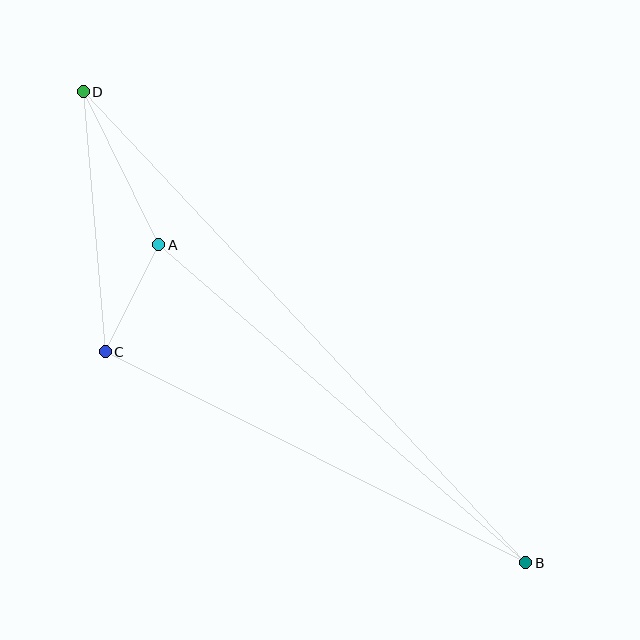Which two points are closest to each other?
Points A and C are closest to each other.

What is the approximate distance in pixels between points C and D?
The distance between C and D is approximately 261 pixels.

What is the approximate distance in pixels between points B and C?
The distance between B and C is approximately 470 pixels.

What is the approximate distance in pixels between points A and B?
The distance between A and B is approximately 486 pixels.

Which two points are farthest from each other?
Points B and D are farthest from each other.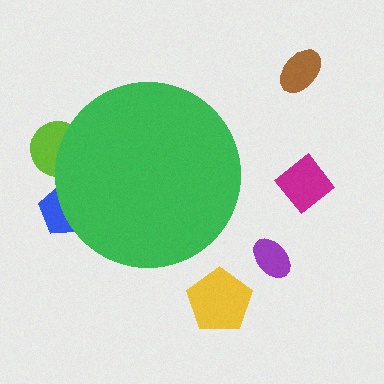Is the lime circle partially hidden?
Yes, the lime circle is partially hidden behind the green circle.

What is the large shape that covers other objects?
A green circle.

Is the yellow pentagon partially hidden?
No, the yellow pentagon is fully visible.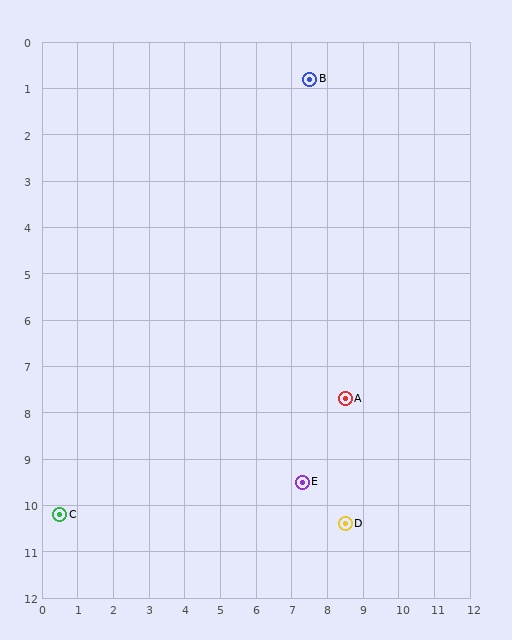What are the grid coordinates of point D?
Point D is at approximately (8.5, 10.4).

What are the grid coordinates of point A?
Point A is at approximately (8.5, 7.7).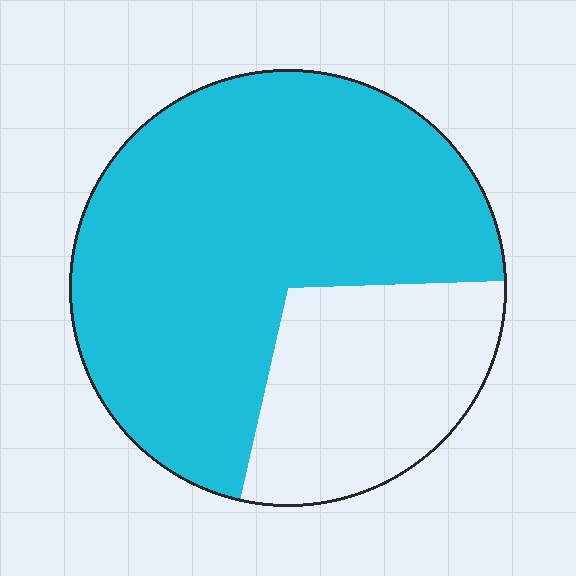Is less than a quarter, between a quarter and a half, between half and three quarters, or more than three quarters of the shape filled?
Between half and three quarters.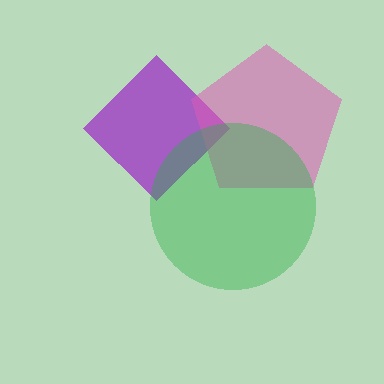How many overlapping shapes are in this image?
There are 3 overlapping shapes in the image.